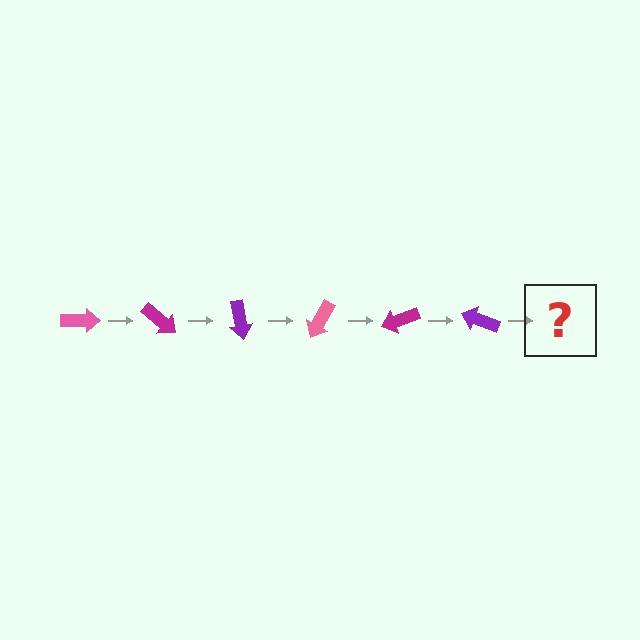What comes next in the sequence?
The next element should be a pink arrow, rotated 240 degrees from the start.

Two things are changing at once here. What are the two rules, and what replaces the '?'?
The two rules are that it rotates 40 degrees each step and the color cycles through pink, magenta, and purple. The '?' should be a pink arrow, rotated 240 degrees from the start.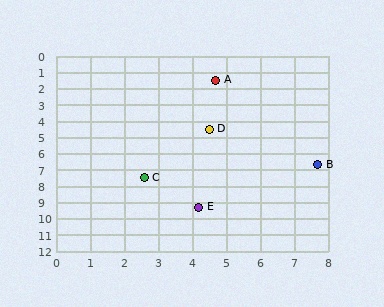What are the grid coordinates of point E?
Point E is at approximately (4.2, 9.3).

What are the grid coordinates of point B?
Point B is at approximately (7.7, 6.7).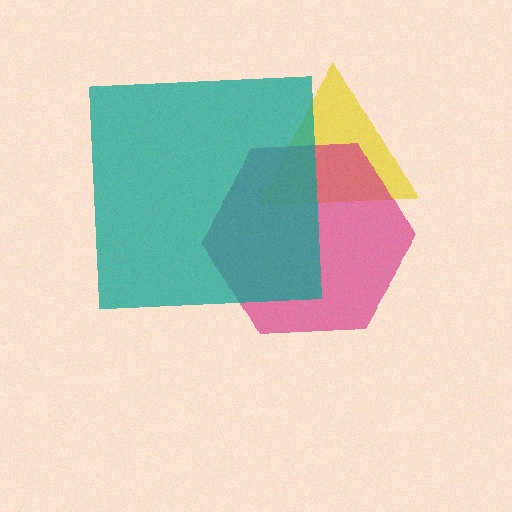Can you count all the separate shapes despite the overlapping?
Yes, there are 3 separate shapes.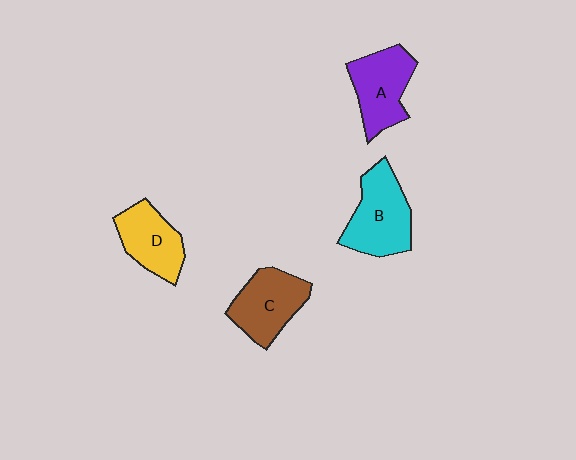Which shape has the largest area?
Shape B (cyan).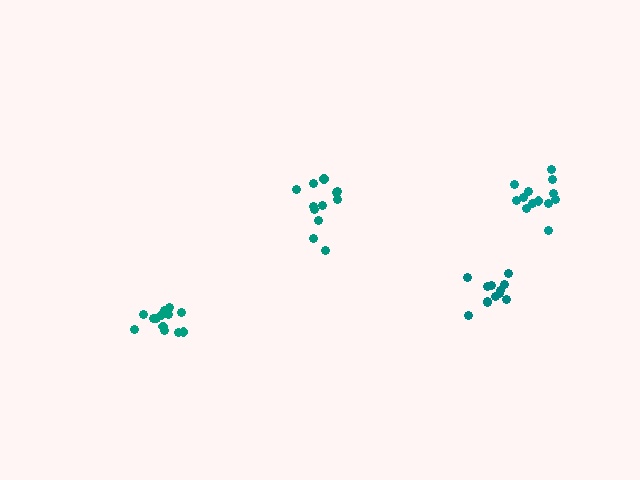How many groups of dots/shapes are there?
There are 4 groups.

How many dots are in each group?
Group 1: 13 dots, Group 2: 12 dots, Group 3: 13 dots, Group 4: 12 dots (50 total).